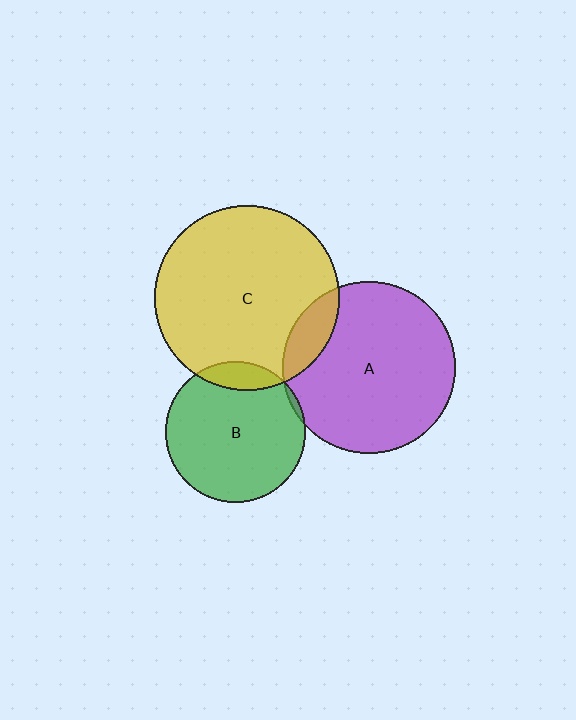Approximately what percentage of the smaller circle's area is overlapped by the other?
Approximately 5%.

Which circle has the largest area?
Circle C (yellow).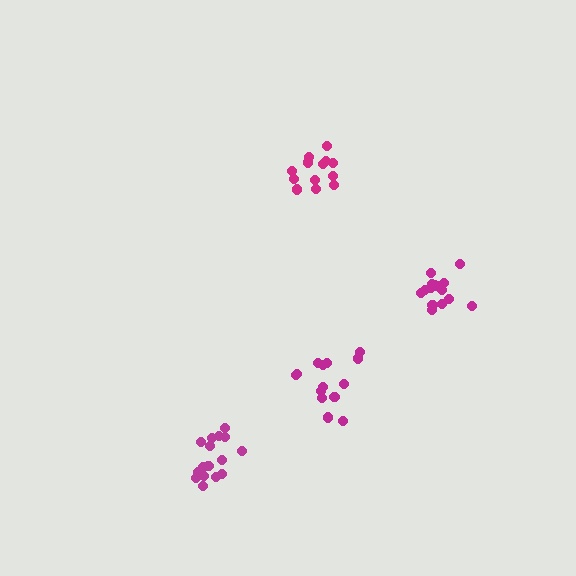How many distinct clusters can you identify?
There are 4 distinct clusters.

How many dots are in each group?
Group 1: 14 dots, Group 2: 15 dots, Group 3: 13 dots, Group 4: 16 dots (58 total).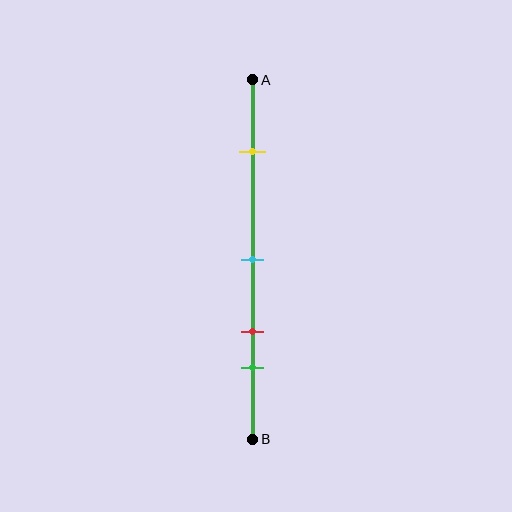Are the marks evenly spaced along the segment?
No, the marks are not evenly spaced.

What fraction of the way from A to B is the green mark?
The green mark is approximately 80% (0.8) of the way from A to B.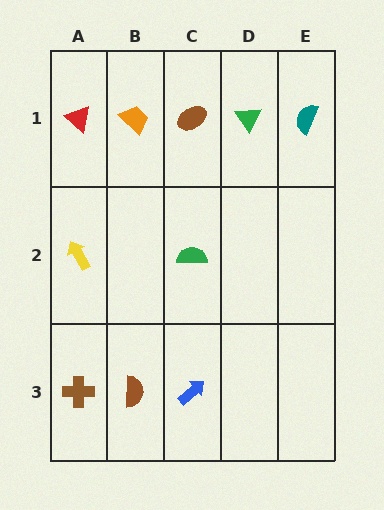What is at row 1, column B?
An orange trapezoid.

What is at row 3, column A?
A brown cross.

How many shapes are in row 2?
2 shapes.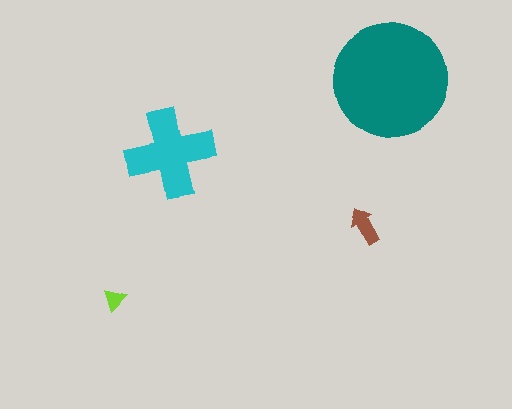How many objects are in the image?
There are 4 objects in the image.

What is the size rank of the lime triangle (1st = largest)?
4th.